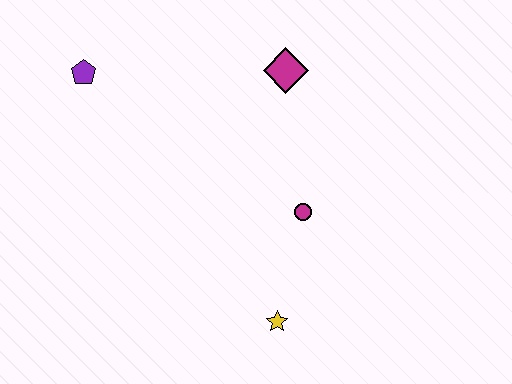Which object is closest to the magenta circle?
The yellow star is closest to the magenta circle.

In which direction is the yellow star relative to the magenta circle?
The yellow star is below the magenta circle.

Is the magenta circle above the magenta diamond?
No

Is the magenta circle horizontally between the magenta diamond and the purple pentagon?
No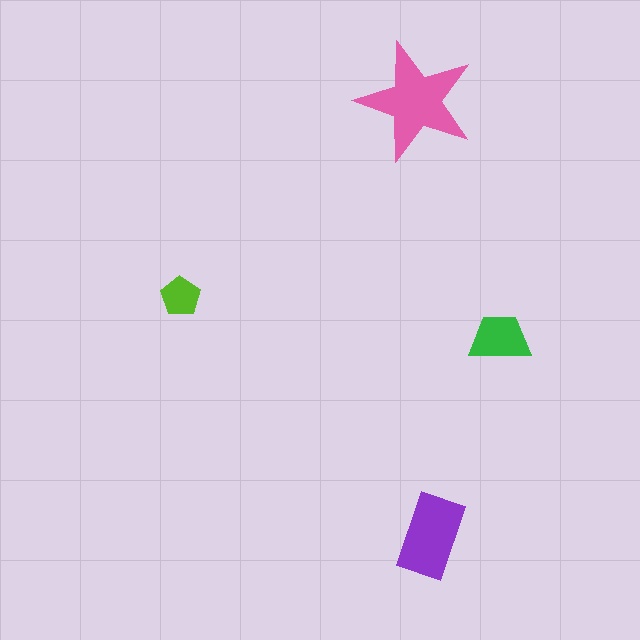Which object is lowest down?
The purple rectangle is bottommost.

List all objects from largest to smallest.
The pink star, the purple rectangle, the green trapezoid, the lime pentagon.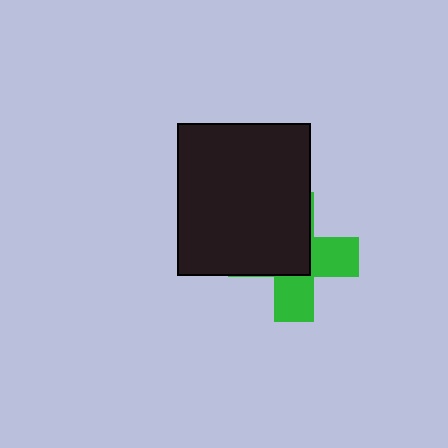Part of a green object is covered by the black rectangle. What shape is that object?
It is a cross.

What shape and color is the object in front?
The object in front is a black rectangle.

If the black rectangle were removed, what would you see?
You would see the complete green cross.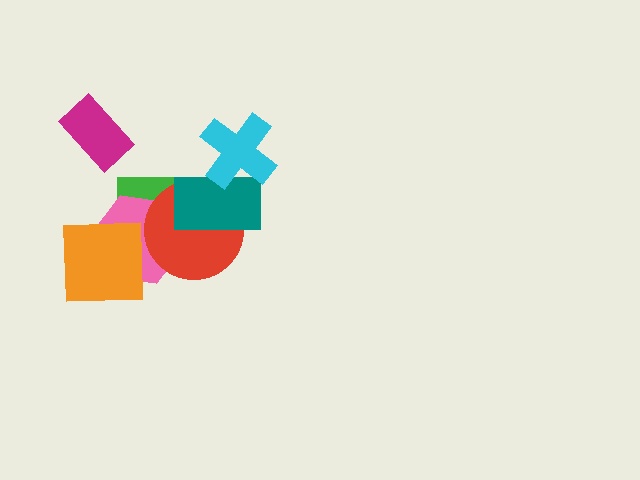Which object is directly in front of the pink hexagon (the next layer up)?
The red circle is directly in front of the pink hexagon.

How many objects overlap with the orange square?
1 object overlaps with the orange square.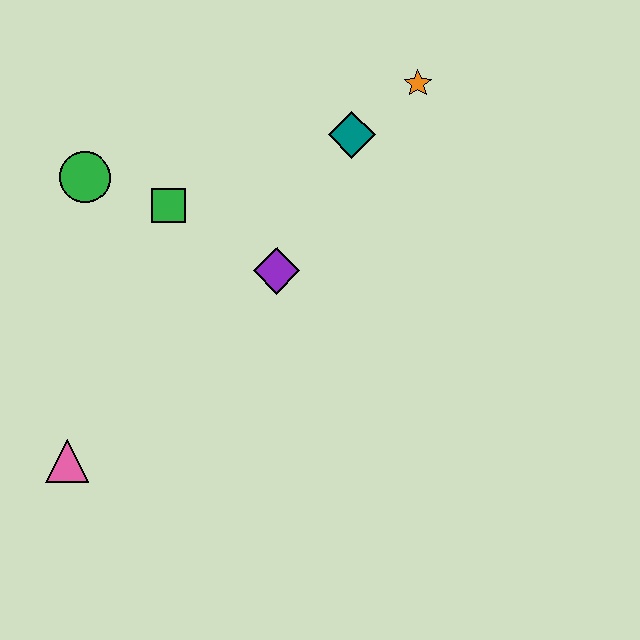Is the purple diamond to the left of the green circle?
No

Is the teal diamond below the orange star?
Yes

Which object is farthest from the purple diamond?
The pink triangle is farthest from the purple diamond.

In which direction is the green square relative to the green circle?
The green square is to the right of the green circle.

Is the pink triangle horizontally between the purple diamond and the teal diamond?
No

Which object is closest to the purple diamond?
The green square is closest to the purple diamond.